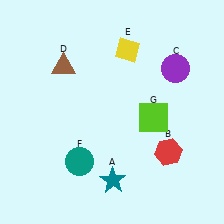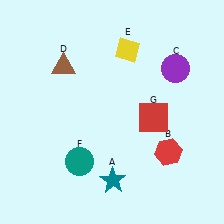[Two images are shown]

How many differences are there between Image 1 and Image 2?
There is 1 difference between the two images.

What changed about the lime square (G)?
In Image 1, G is lime. In Image 2, it changed to red.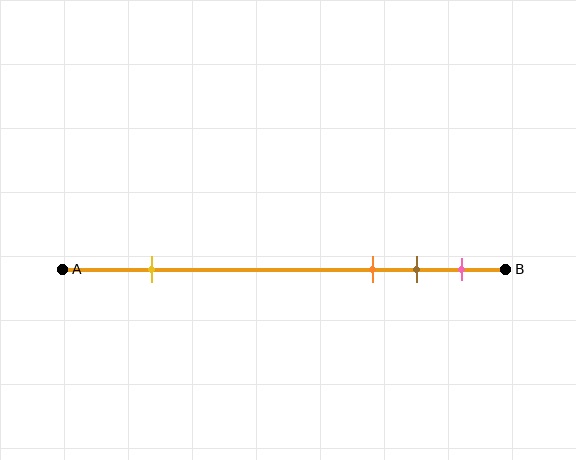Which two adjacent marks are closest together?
The brown and pink marks are the closest adjacent pair.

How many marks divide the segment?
There are 4 marks dividing the segment.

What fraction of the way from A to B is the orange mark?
The orange mark is approximately 70% (0.7) of the way from A to B.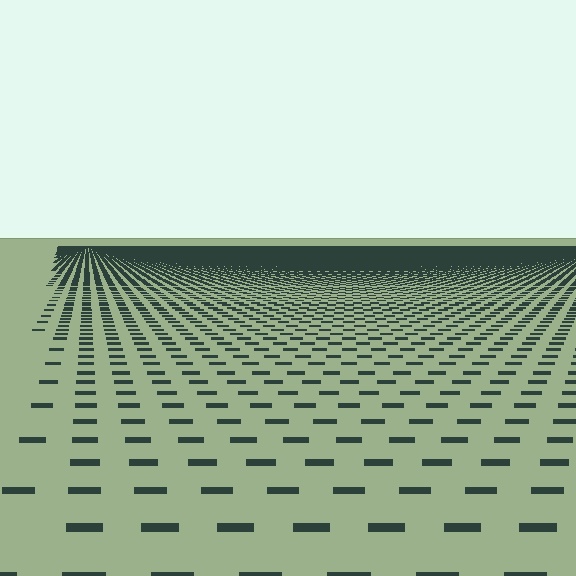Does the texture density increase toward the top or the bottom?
Density increases toward the top.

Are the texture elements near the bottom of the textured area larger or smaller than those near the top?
Larger. Near the bottom, elements are closer to the viewer and appear at a bigger on-screen size.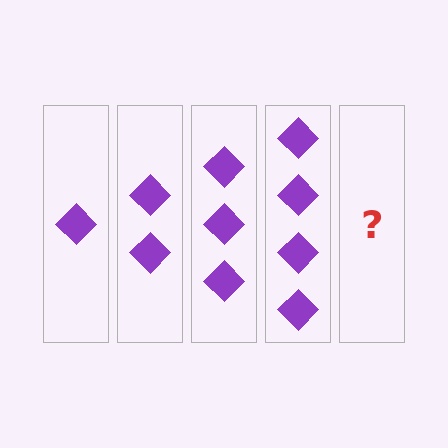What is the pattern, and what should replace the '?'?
The pattern is that each step adds one more diamond. The '?' should be 5 diamonds.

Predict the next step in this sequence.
The next step is 5 diamonds.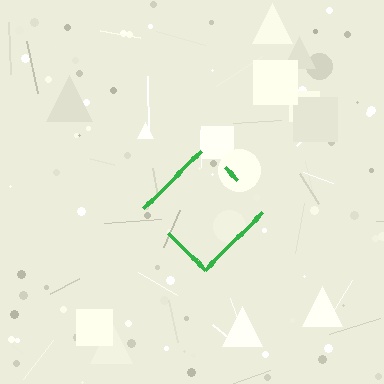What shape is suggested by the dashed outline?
The dashed outline suggests a diamond.